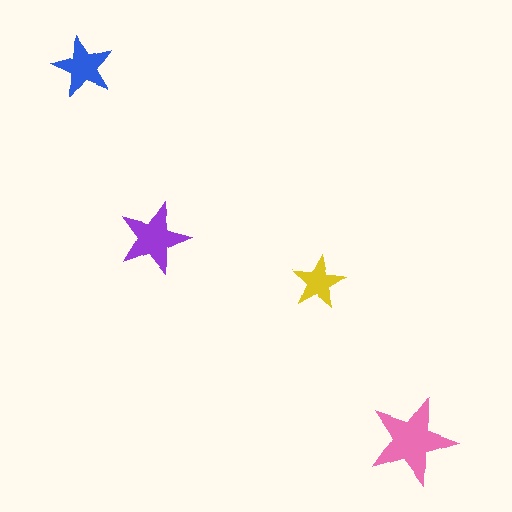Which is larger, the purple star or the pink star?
The pink one.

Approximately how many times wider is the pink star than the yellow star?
About 1.5 times wider.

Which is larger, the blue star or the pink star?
The pink one.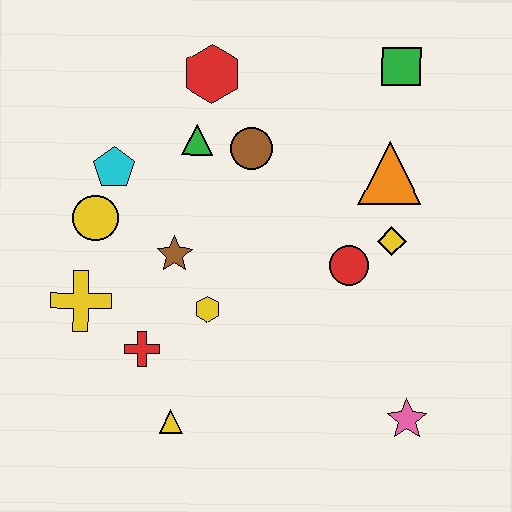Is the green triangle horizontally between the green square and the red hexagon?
No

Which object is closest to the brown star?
The yellow hexagon is closest to the brown star.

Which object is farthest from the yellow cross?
The green square is farthest from the yellow cross.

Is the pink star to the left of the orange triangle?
No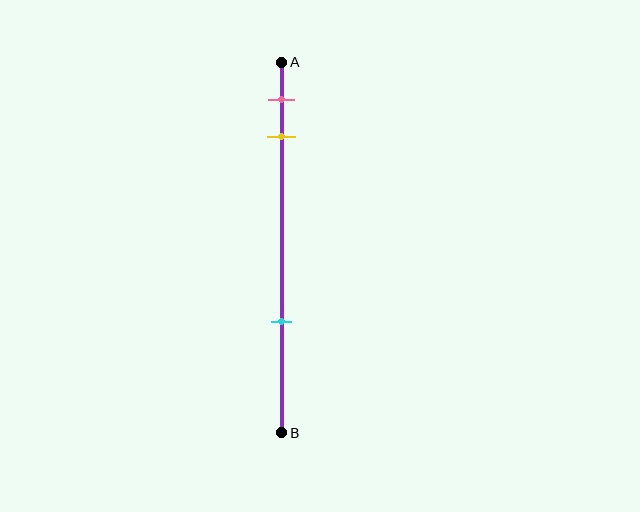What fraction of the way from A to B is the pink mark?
The pink mark is approximately 10% (0.1) of the way from A to B.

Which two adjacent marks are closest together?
The pink and yellow marks are the closest adjacent pair.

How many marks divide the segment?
There are 3 marks dividing the segment.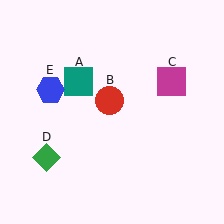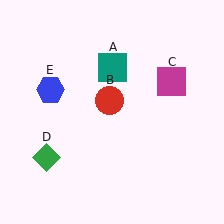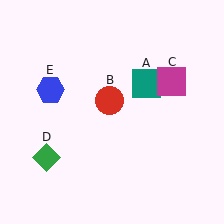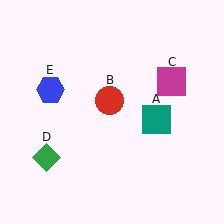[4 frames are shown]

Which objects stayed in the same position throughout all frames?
Red circle (object B) and magenta square (object C) and green diamond (object D) and blue hexagon (object E) remained stationary.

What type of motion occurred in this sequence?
The teal square (object A) rotated clockwise around the center of the scene.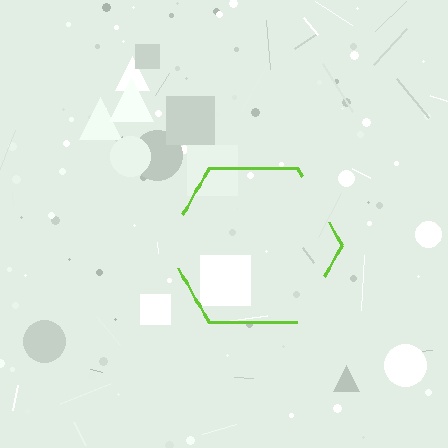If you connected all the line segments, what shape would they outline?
They would outline a hexagon.